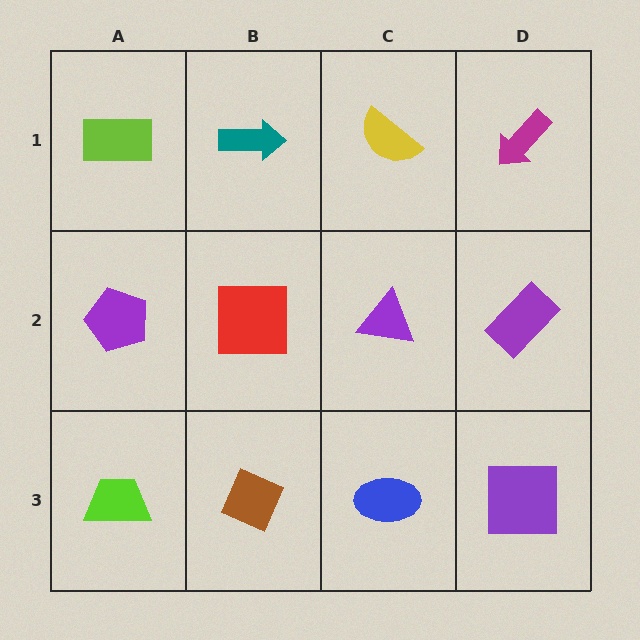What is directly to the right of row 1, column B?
A yellow semicircle.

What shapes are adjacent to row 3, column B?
A red square (row 2, column B), a lime trapezoid (row 3, column A), a blue ellipse (row 3, column C).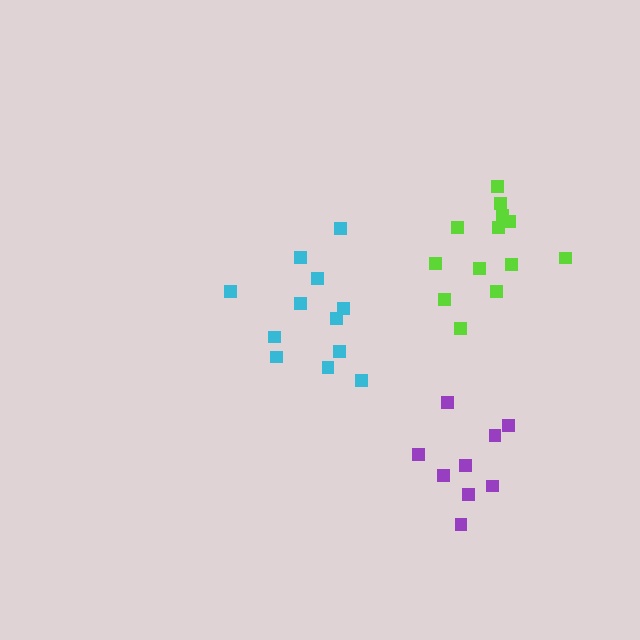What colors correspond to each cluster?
The clusters are colored: cyan, lime, purple.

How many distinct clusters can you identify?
There are 3 distinct clusters.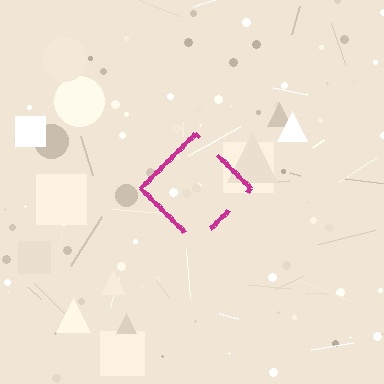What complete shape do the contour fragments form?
The contour fragments form a diamond.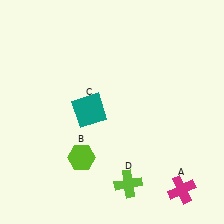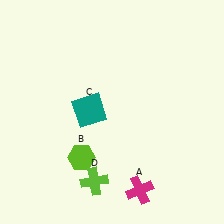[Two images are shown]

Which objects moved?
The objects that moved are: the magenta cross (A), the lime cross (D).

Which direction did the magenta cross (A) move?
The magenta cross (A) moved left.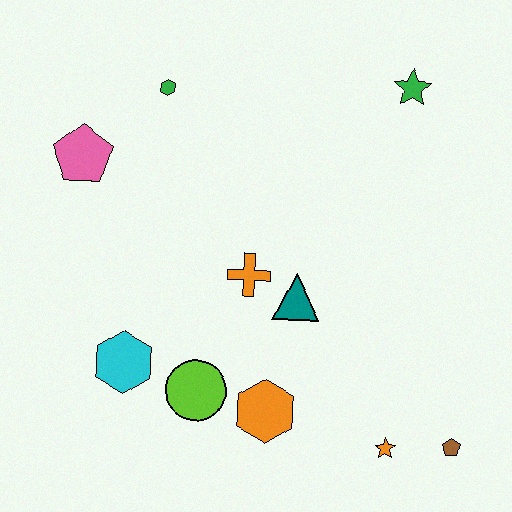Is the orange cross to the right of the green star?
No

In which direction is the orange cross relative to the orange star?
The orange cross is above the orange star.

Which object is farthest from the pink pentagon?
The brown pentagon is farthest from the pink pentagon.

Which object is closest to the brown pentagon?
The orange star is closest to the brown pentagon.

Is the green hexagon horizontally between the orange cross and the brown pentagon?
No